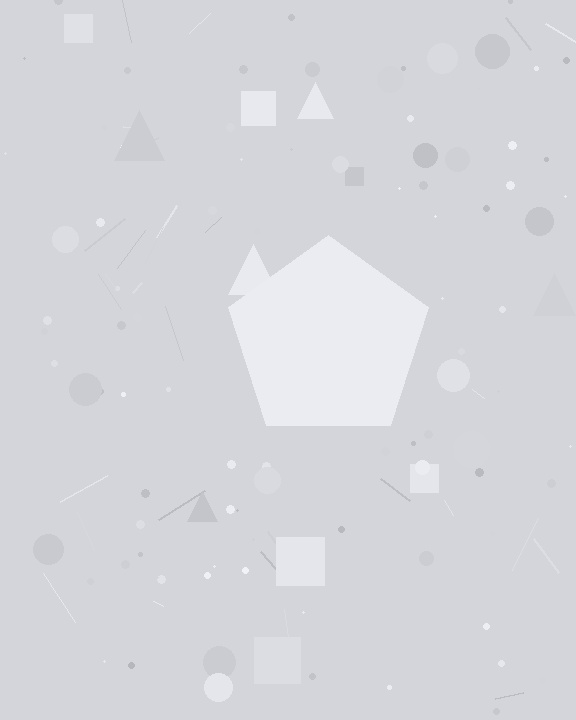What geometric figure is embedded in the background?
A pentagon is embedded in the background.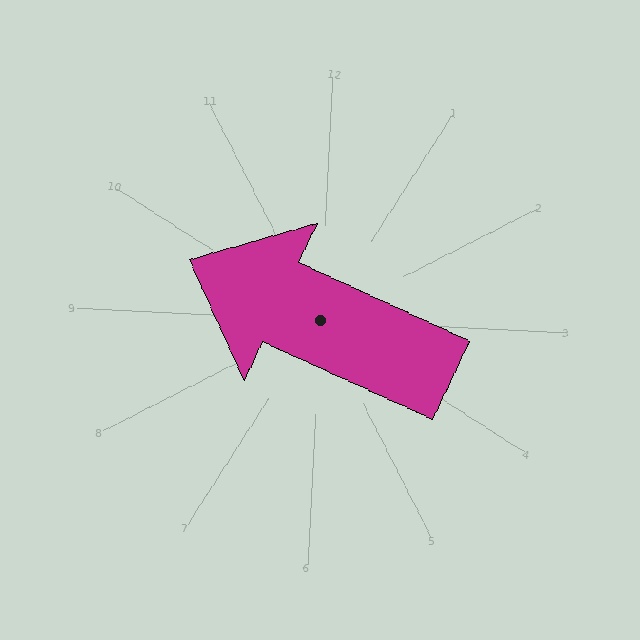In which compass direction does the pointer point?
West.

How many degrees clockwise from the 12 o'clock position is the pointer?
Approximately 292 degrees.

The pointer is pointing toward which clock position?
Roughly 10 o'clock.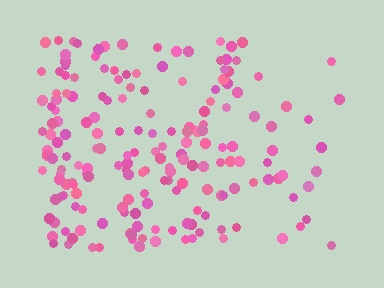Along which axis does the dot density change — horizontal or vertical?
Horizontal.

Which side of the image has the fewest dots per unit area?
The right.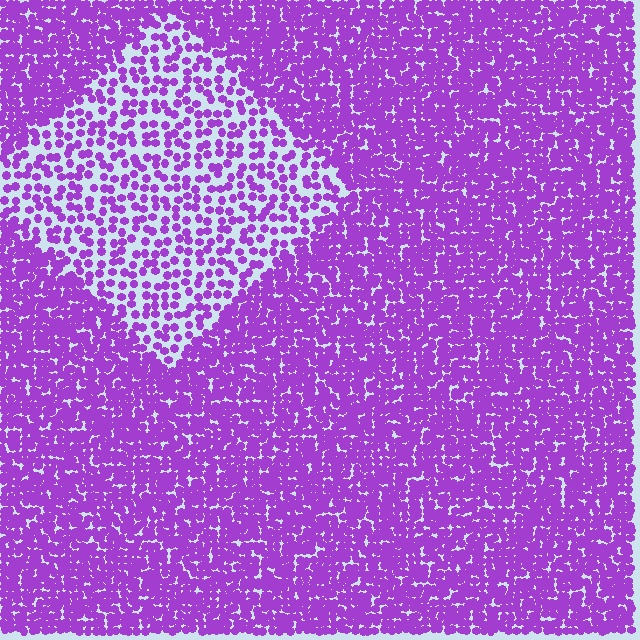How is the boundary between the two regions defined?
The boundary is defined by a change in element density (approximately 2.3x ratio). All elements are the same color, size, and shape.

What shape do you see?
I see a diamond.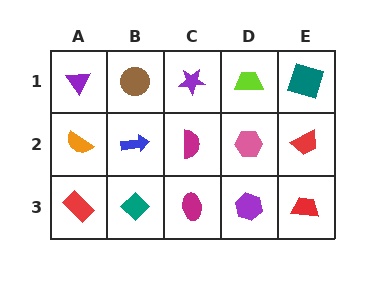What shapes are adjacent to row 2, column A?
A purple triangle (row 1, column A), a red rectangle (row 3, column A), a blue arrow (row 2, column B).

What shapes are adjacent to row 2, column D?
A lime trapezoid (row 1, column D), a purple hexagon (row 3, column D), a magenta semicircle (row 2, column C), a red trapezoid (row 2, column E).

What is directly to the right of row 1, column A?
A brown circle.